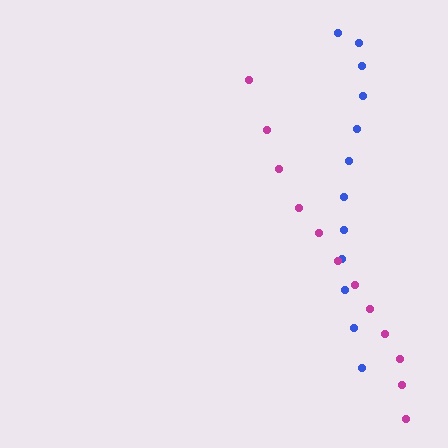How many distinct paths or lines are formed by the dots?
There are 2 distinct paths.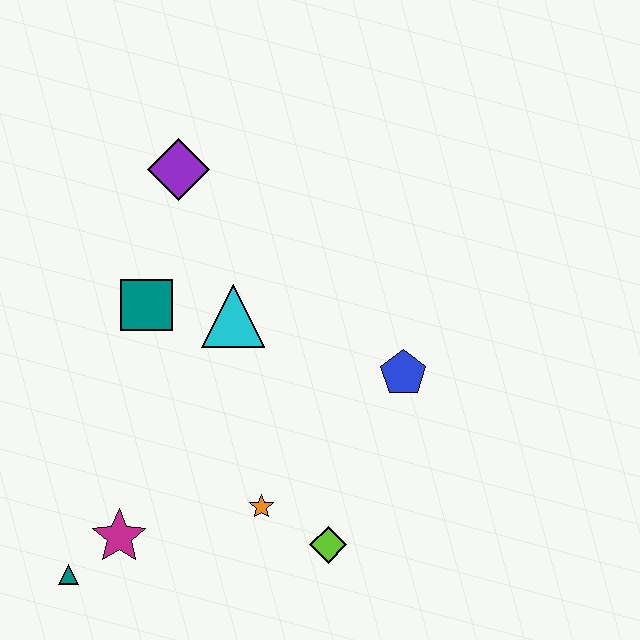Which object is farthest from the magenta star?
The purple diamond is farthest from the magenta star.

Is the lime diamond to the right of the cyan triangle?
Yes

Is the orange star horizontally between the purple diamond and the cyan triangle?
No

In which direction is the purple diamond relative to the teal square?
The purple diamond is above the teal square.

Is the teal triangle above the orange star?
No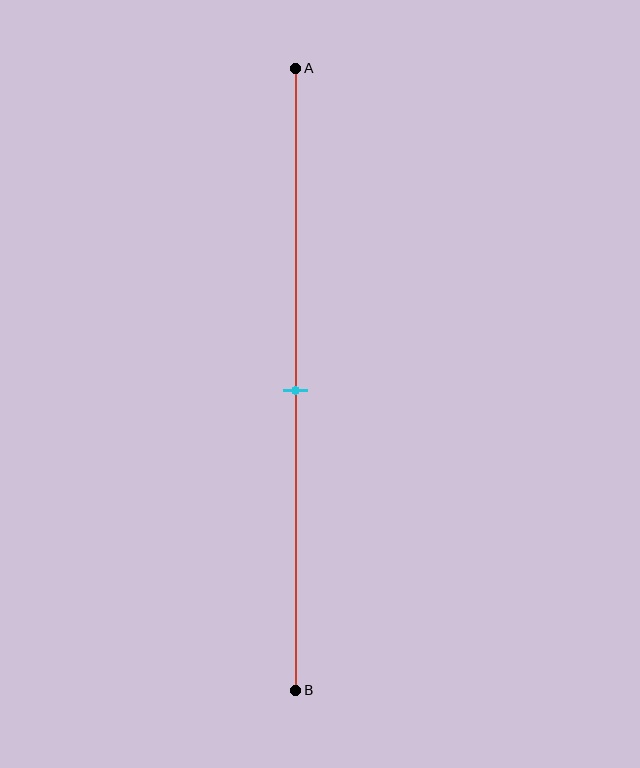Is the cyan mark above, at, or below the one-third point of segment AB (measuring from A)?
The cyan mark is below the one-third point of segment AB.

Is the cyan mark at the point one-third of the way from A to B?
No, the mark is at about 50% from A, not at the 33% one-third point.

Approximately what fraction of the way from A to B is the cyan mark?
The cyan mark is approximately 50% of the way from A to B.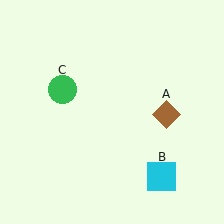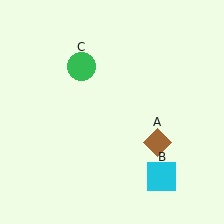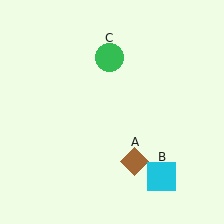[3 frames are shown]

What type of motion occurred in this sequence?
The brown diamond (object A), green circle (object C) rotated clockwise around the center of the scene.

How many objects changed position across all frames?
2 objects changed position: brown diamond (object A), green circle (object C).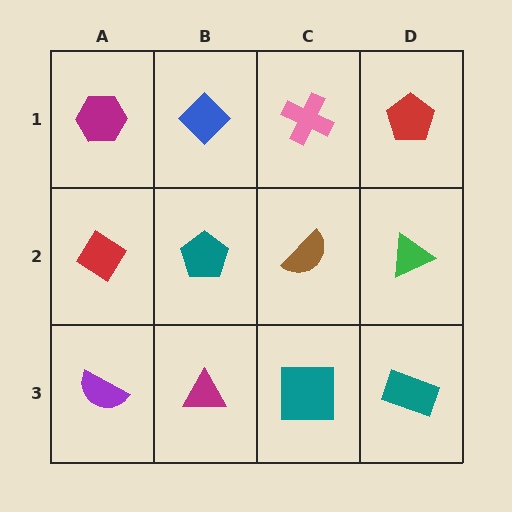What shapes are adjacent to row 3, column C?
A brown semicircle (row 2, column C), a magenta triangle (row 3, column B), a teal rectangle (row 3, column D).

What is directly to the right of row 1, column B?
A pink cross.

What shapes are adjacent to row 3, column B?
A teal pentagon (row 2, column B), a purple semicircle (row 3, column A), a teal square (row 3, column C).